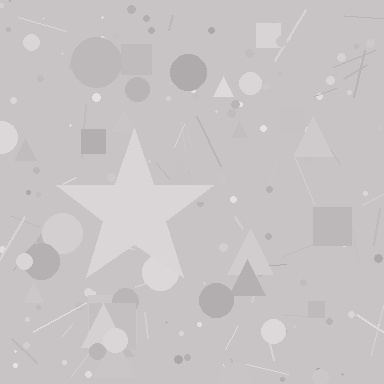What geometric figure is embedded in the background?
A star is embedded in the background.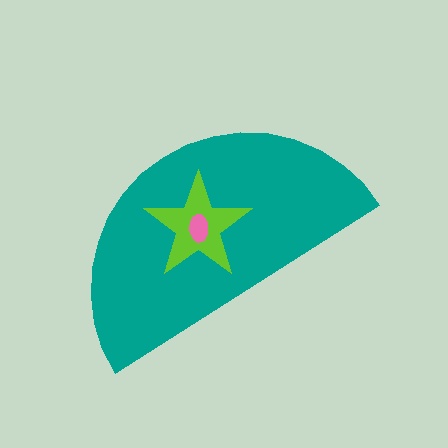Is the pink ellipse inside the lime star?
Yes.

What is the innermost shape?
The pink ellipse.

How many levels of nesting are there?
3.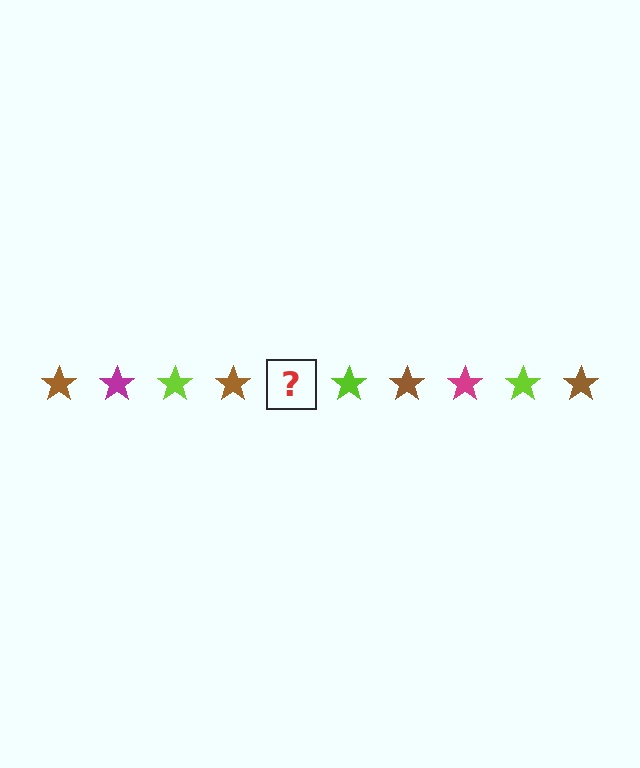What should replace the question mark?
The question mark should be replaced with a magenta star.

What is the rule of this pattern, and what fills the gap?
The rule is that the pattern cycles through brown, magenta, lime stars. The gap should be filled with a magenta star.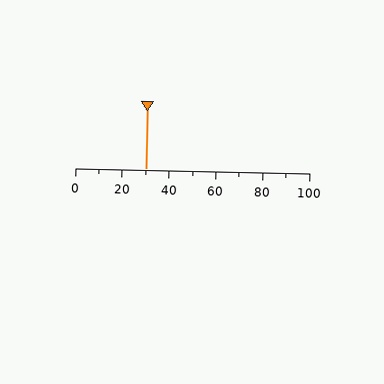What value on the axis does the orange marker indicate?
The marker indicates approximately 30.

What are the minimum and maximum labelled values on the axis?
The axis runs from 0 to 100.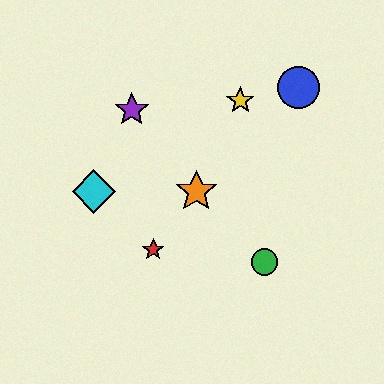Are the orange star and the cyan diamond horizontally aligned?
Yes, both are at y≈191.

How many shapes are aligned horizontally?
2 shapes (the orange star, the cyan diamond) are aligned horizontally.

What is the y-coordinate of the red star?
The red star is at y≈250.